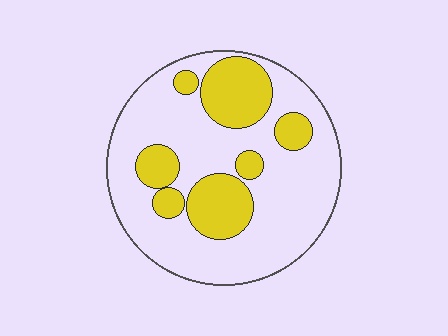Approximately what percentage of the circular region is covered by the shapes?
Approximately 30%.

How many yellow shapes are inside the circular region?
7.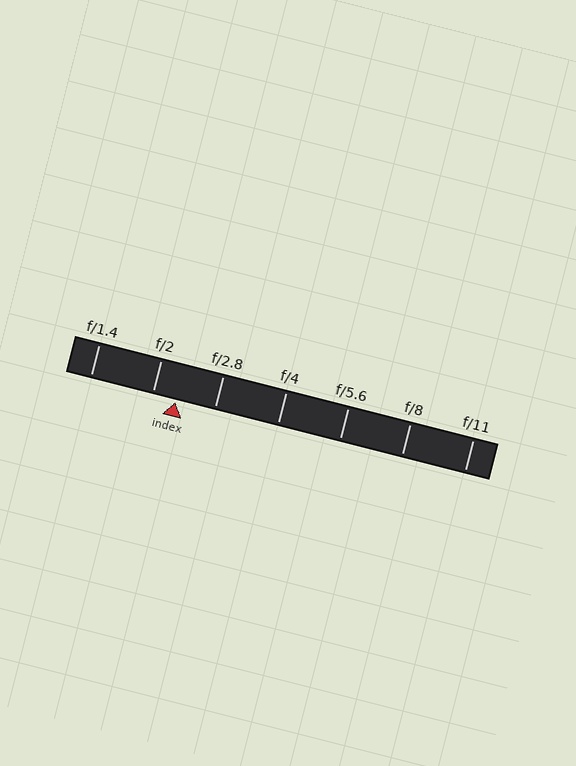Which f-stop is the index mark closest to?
The index mark is closest to f/2.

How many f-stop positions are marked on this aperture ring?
There are 7 f-stop positions marked.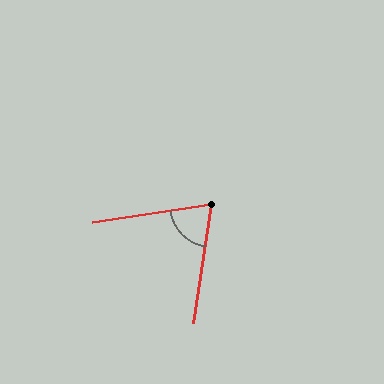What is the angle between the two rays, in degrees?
Approximately 73 degrees.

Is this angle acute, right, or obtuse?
It is acute.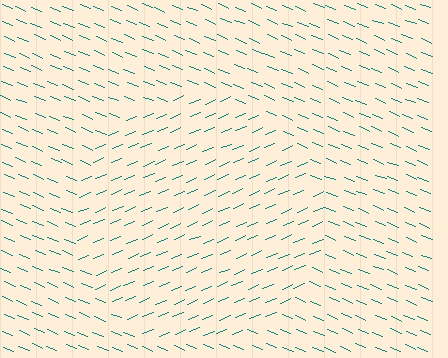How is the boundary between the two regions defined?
The boundary is defined purely by a change in line orientation (approximately 45 degrees difference). All lines are the same color and thickness.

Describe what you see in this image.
The image is filled with small teal line segments. A circle region in the image has lines oriented differently from the surrounding lines, creating a visible texture boundary.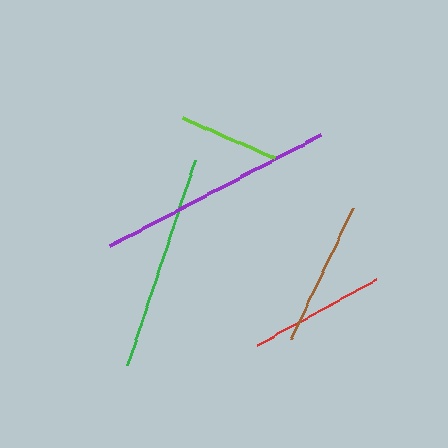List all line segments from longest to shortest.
From longest to shortest: purple, green, brown, red, lime.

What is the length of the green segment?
The green segment is approximately 216 pixels long.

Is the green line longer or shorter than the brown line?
The green line is longer than the brown line.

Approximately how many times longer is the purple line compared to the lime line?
The purple line is approximately 2.4 times the length of the lime line.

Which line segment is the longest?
The purple line is the longest at approximately 239 pixels.